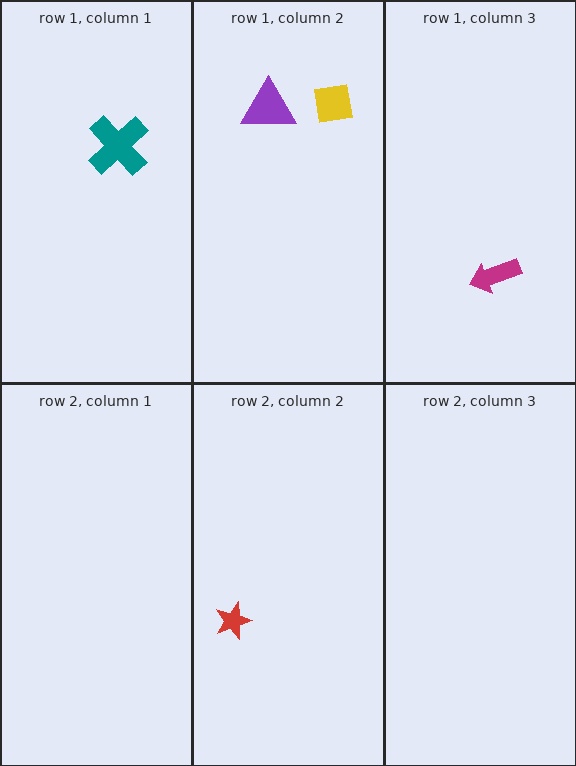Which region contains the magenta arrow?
The row 1, column 3 region.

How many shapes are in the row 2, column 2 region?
1.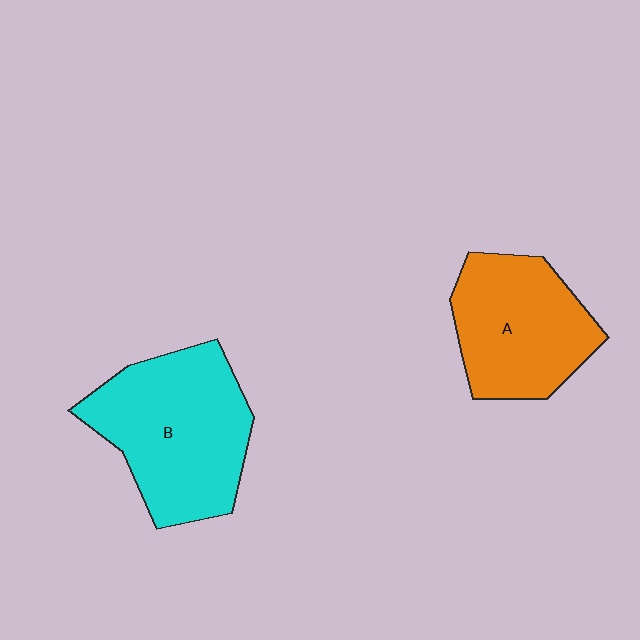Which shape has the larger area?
Shape B (cyan).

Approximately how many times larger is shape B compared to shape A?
Approximately 1.2 times.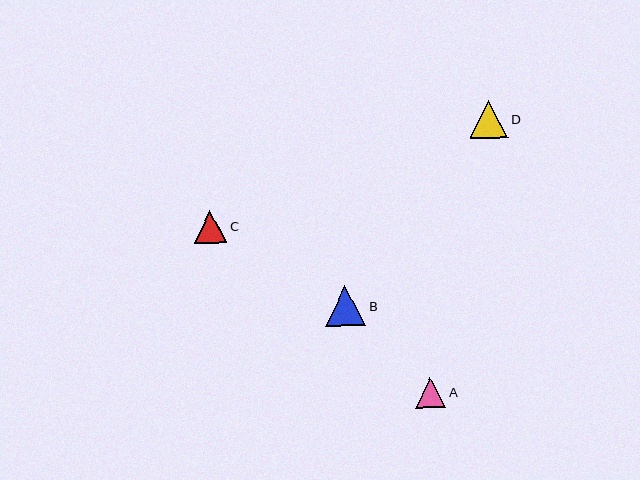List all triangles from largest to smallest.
From largest to smallest: B, D, C, A.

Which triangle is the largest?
Triangle B is the largest with a size of approximately 40 pixels.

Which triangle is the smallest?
Triangle A is the smallest with a size of approximately 30 pixels.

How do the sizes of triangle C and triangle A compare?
Triangle C and triangle A are approximately the same size.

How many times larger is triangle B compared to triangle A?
Triangle B is approximately 1.3 times the size of triangle A.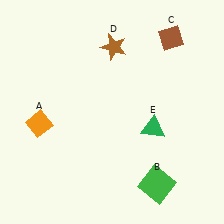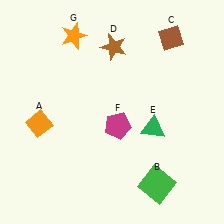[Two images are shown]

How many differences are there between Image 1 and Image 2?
There are 2 differences between the two images.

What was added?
A magenta pentagon (F), an orange star (G) were added in Image 2.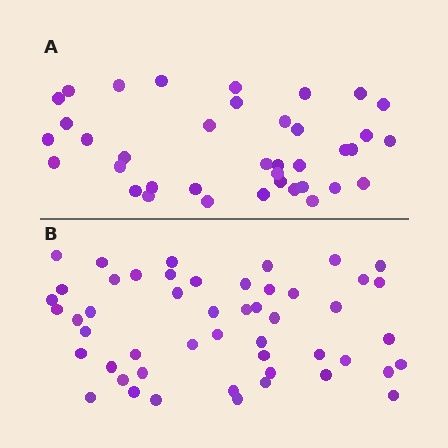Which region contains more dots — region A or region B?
Region B (the bottom region) has more dots.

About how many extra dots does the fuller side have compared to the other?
Region B has roughly 12 or so more dots than region A.